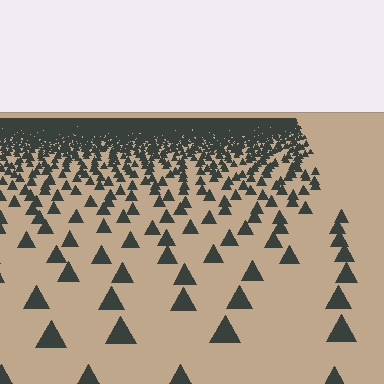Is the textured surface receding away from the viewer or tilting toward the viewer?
The surface is receding away from the viewer. Texture elements get smaller and denser toward the top.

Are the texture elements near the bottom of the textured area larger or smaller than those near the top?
Larger. Near the bottom, elements are closer to the viewer and appear at a bigger on-screen size.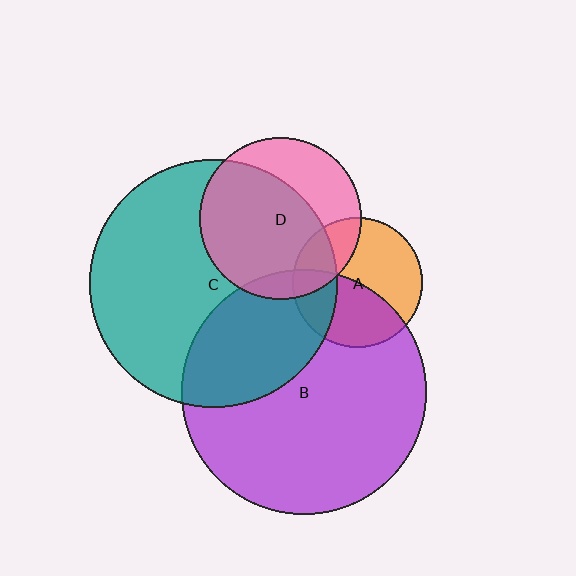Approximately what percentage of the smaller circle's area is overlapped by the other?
Approximately 45%.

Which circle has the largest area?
Circle C (teal).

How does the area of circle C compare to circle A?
Approximately 3.6 times.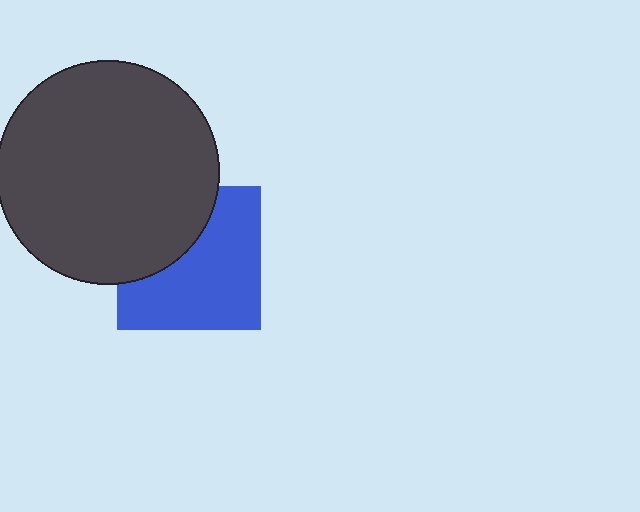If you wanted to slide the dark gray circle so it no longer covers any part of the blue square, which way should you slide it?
Slide it toward the upper-left — that is the most direct way to separate the two shapes.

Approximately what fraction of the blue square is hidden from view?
Roughly 36% of the blue square is hidden behind the dark gray circle.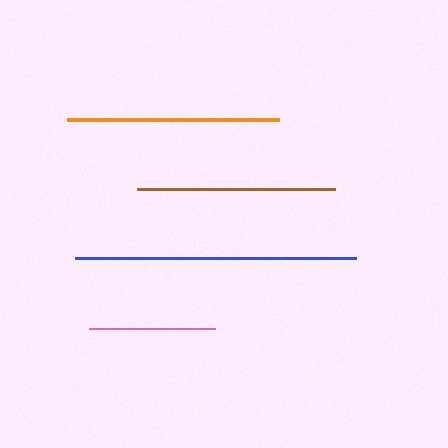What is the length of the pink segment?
The pink segment is approximately 125 pixels long.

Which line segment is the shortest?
The pink line is the shortest at approximately 125 pixels.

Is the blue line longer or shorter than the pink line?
The blue line is longer than the pink line.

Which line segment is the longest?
The blue line is the longest at approximately 280 pixels.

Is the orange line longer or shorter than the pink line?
The orange line is longer than the pink line.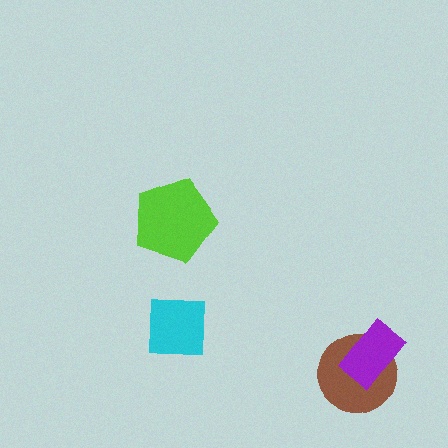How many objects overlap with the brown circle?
1 object overlaps with the brown circle.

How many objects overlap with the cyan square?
0 objects overlap with the cyan square.